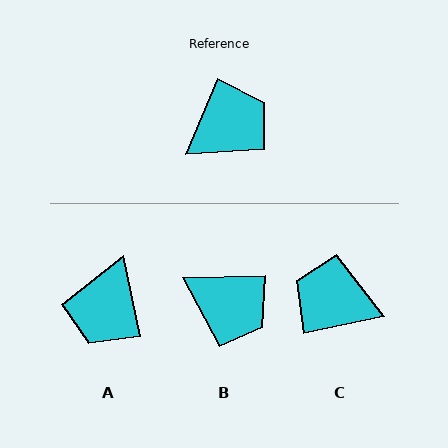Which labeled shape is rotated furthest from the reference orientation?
A, about 145 degrees away.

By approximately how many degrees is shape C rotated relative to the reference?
Approximately 125 degrees counter-clockwise.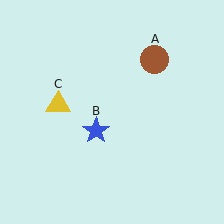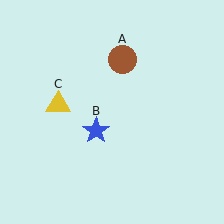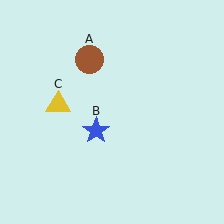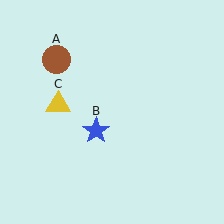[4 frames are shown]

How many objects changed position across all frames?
1 object changed position: brown circle (object A).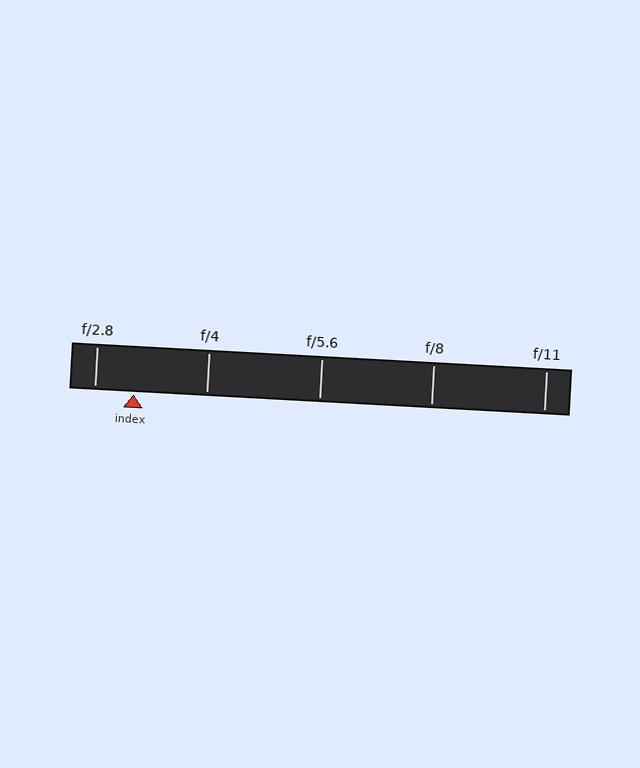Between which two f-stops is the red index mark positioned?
The index mark is between f/2.8 and f/4.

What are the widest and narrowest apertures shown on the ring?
The widest aperture shown is f/2.8 and the narrowest is f/11.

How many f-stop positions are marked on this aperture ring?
There are 5 f-stop positions marked.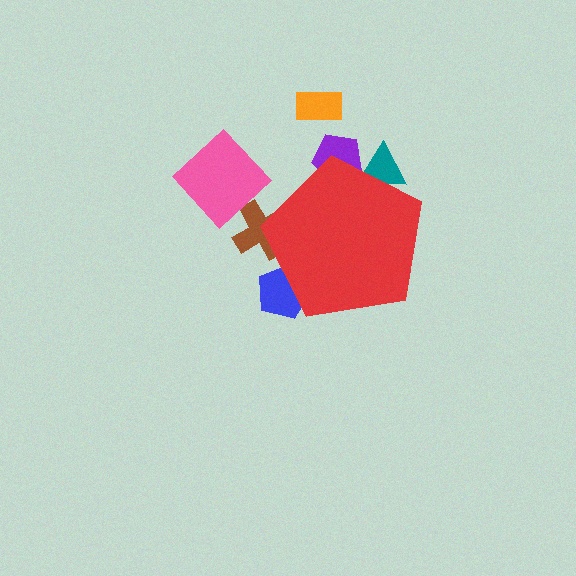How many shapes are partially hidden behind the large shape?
4 shapes are partially hidden.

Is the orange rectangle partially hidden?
No, the orange rectangle is fully visible.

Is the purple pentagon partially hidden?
Yes, the purple pentagon is partially hidden behind the red pentagon.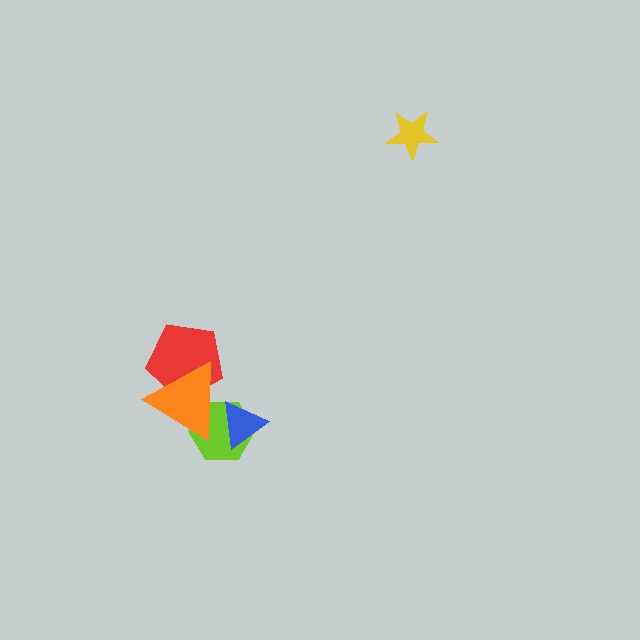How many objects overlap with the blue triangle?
2 objects overlap with the blue triangle.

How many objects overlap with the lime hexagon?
2 objects overlap with the lime hexagon.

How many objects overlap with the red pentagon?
1 object overlaps with the red pentagon.